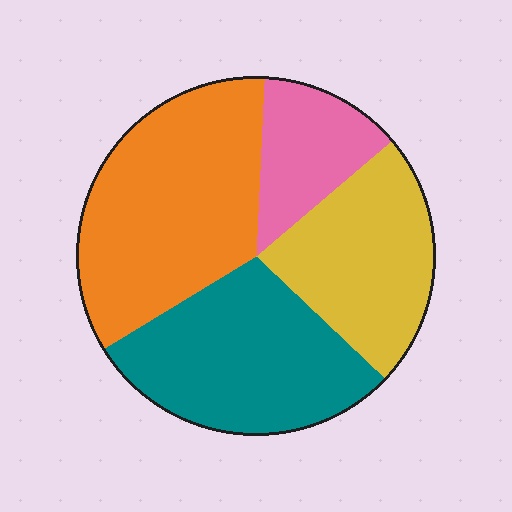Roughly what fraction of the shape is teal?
Teal covers around 30% of the shape.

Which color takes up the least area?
Pink, at roughly 15%.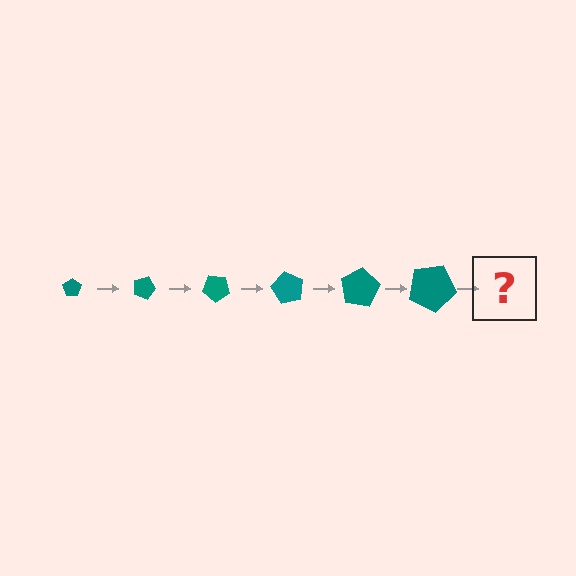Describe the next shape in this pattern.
It should be a pentagon, larger than the previous one and rotated 120 degrees from the start.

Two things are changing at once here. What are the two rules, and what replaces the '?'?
The two rules are that the pentagon grows larger each step and it rotates 20 degrees each step. The '?' should be a pentagon, larger than the previous one and rotated 120 degrees from the start.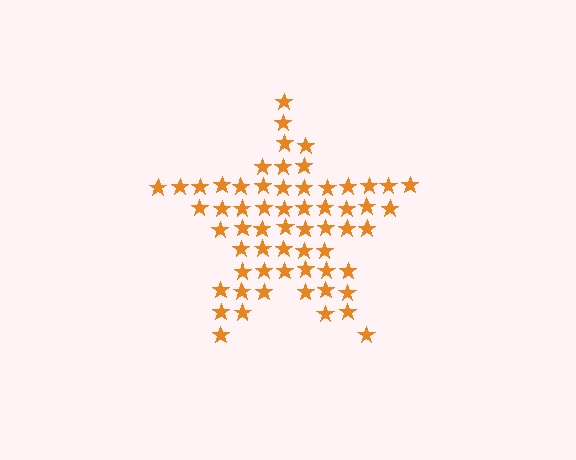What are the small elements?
The small elements are stars.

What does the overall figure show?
The overall figure shows a star.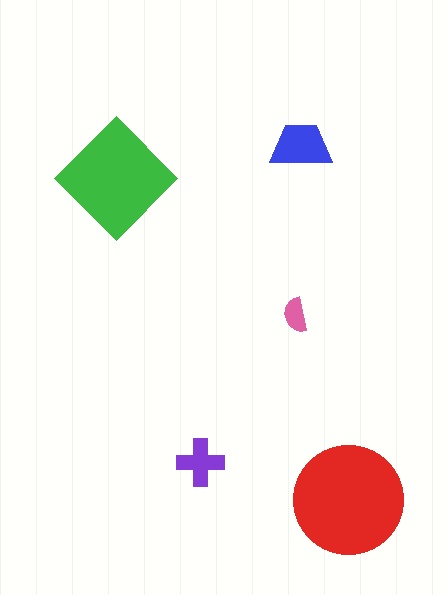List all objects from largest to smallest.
The red circle, the green diamond, the blue trapezoid, the purple cross, the pink semicircle.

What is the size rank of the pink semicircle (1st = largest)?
5th.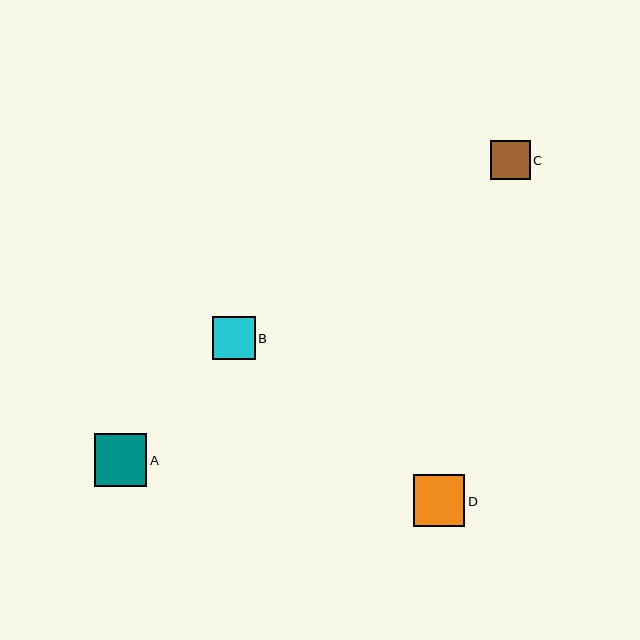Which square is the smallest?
Square C is the smallest with a size of approximately 40 pixels.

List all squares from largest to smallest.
From largest to smallest: A, D, B, C.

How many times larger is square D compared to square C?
Square D is approximately 1.3 times the size of square C.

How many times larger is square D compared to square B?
Square D is approximately 1.2 times the size of square B.